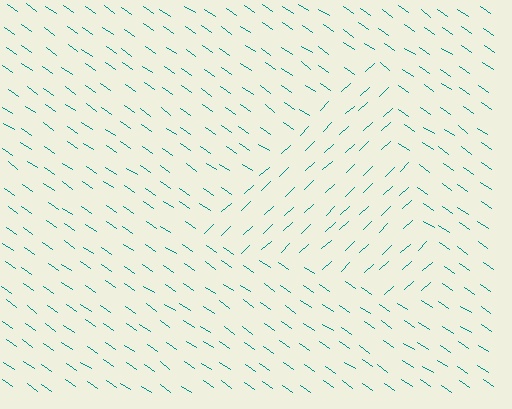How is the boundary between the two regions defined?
The boundary is defined purely by a change in line orientation (approximately 77 degrees difference). All lines are the same color and thickness.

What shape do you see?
I see a triangle.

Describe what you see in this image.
The image is filled with small teal line segments. A triangle region in the image has lines oriented differently from the surrounding lines, creating a visible texture boundary.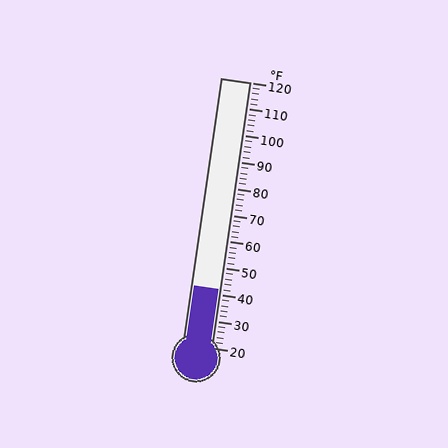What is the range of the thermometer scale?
The thermometer scale ranges from 20°F to 120°F.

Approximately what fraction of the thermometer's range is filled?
The thermometer is filled to approximately 20% of its range.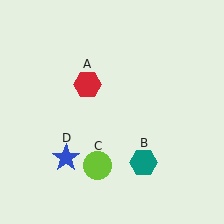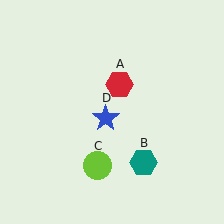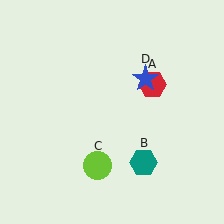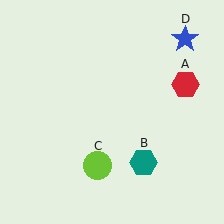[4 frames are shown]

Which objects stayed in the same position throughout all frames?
Teal hexagon (object B) and lime circle (object C) remained stationary.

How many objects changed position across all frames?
2 objects changed position: red hexagon (object A), blue star (object D).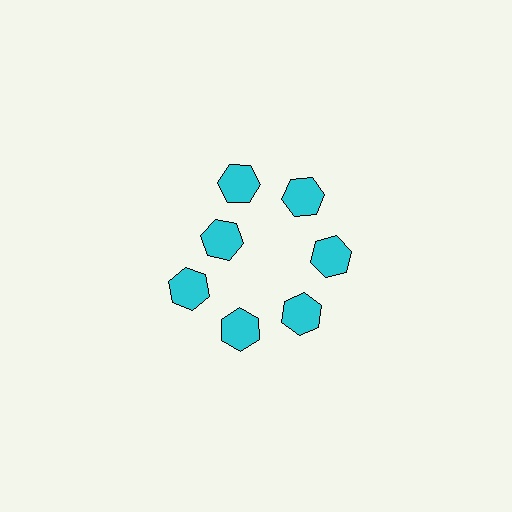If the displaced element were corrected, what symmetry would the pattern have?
It would have 7-fold rotational symmetry — the pattern would map onto itself every 51 degrees.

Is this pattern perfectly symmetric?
No. The 7 cyan hexagons are arranged in a ring, but one element near the 10 o'clock position is pulled inward toward the center, breaking the 7-fold rotational symmetry.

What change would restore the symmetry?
The symmetry would be restored by moving it outward, back onto the ring so that all 7 hexagons sit at equal angles and equal distance from the center.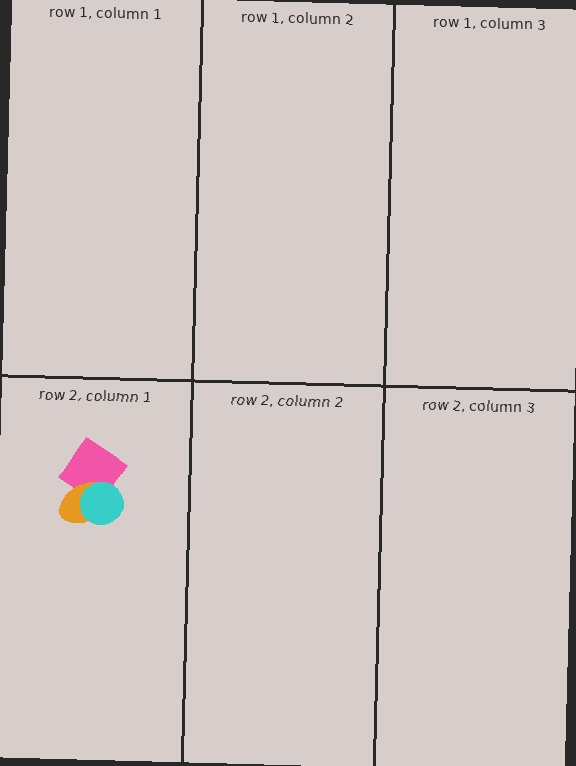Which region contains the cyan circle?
The row 2, column 1 region.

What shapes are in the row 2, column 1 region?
The pink diamond, the orange ellipse, the cyan circle.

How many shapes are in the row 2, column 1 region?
3.